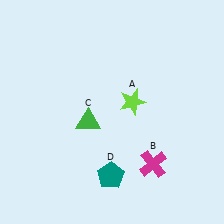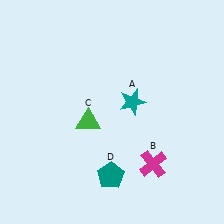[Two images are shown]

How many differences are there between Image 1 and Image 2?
There is 1 difference between the two images.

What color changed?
The star (A) changed from lime in Image 1 to teal in Image 2.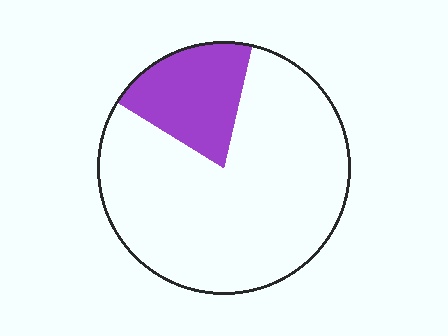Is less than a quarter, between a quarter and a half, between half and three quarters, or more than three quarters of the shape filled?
Less than a quarter.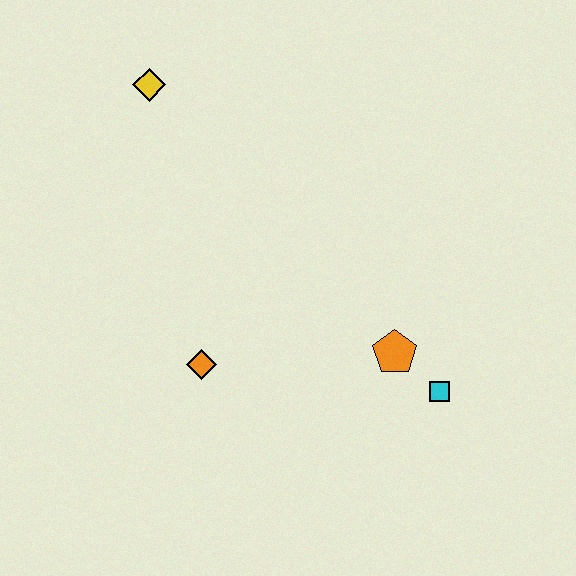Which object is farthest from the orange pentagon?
The yellow diamond is farthest from the orange pentagon.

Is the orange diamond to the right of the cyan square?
No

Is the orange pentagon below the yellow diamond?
Yes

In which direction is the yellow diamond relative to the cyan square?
The yellow diamond is above the cyan square.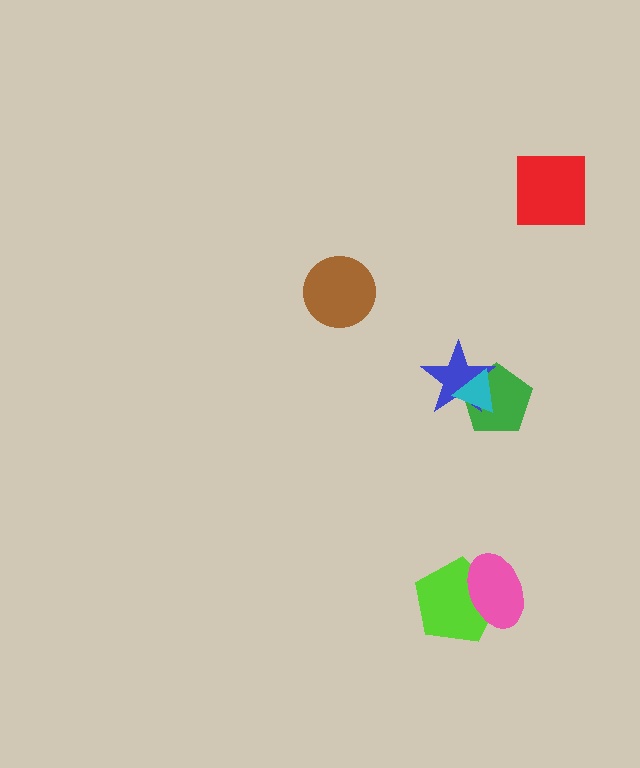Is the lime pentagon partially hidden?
Yes, it is partially covered by another shape.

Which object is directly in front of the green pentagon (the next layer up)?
The blue star is directly in front of the green pentagon.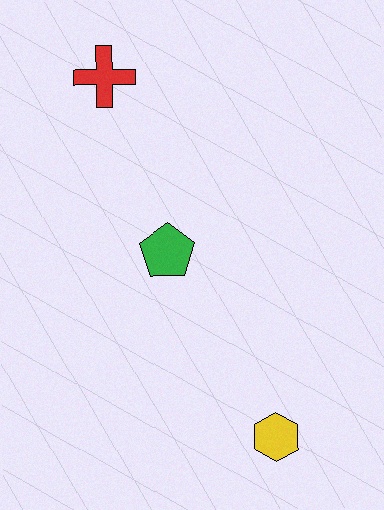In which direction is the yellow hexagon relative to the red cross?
The yellow hexagon is below the red cross.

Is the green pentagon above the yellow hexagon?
Yes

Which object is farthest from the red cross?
The yellow hexagon is farthest from the red cross.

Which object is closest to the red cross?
The green pentagon is closest to the red cross.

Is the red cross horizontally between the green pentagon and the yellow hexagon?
No